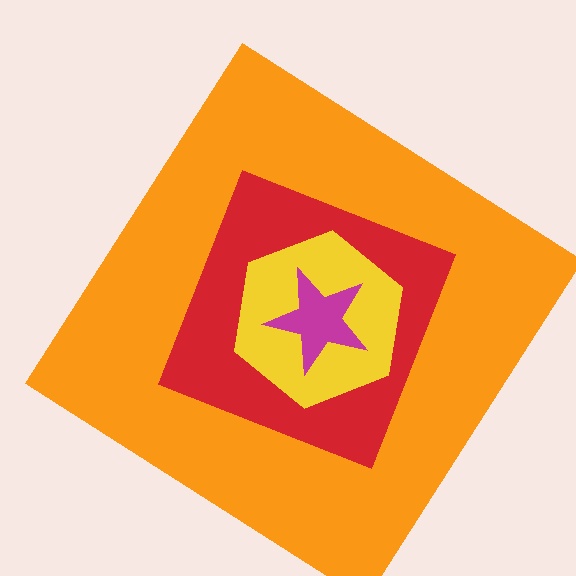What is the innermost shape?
The magenta star.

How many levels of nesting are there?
4.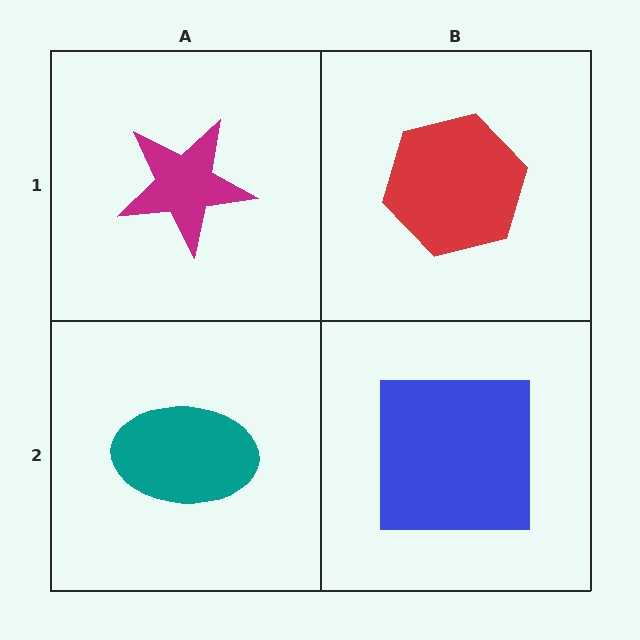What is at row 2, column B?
A blue square.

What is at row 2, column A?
A teal ellipse.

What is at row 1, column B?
A red hexagon.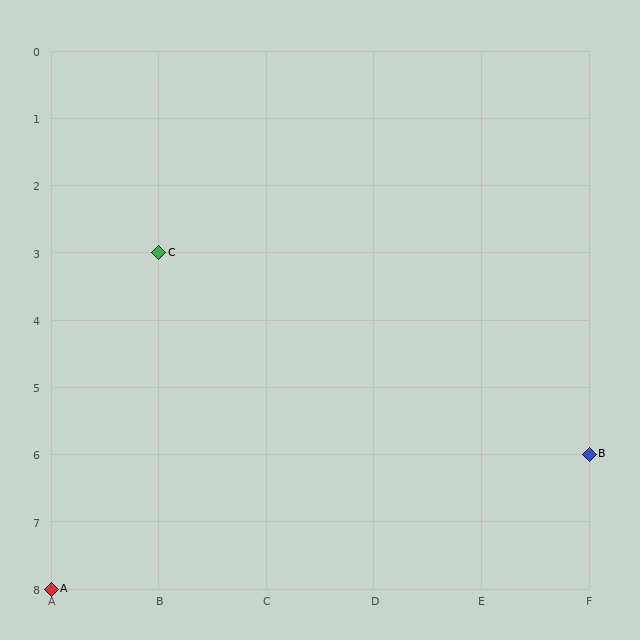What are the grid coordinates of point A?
Point A is at grid coordinates (A, 8).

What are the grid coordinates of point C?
Point C is at grid coordinates (B, 3).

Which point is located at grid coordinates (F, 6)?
Point B is at (F, 6).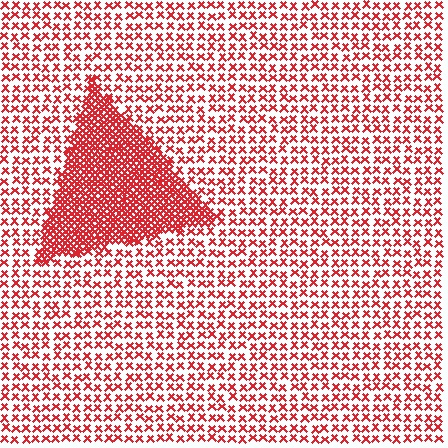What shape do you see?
I see a triangle.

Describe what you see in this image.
The image contains small red elements arranged at two different densities. A triangle-shaped region is visible where the elements are more densely packed than the surrounding area.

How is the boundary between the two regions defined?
The boundary is defined by a change in element density (approximately 3.0x ratio). All elements are the same color, size, and shape.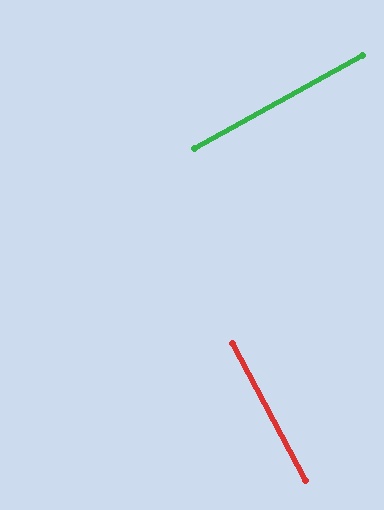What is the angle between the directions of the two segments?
Approximately 89 degrees.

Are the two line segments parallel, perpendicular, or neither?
Perpendicular — they meet at approximately 89°.